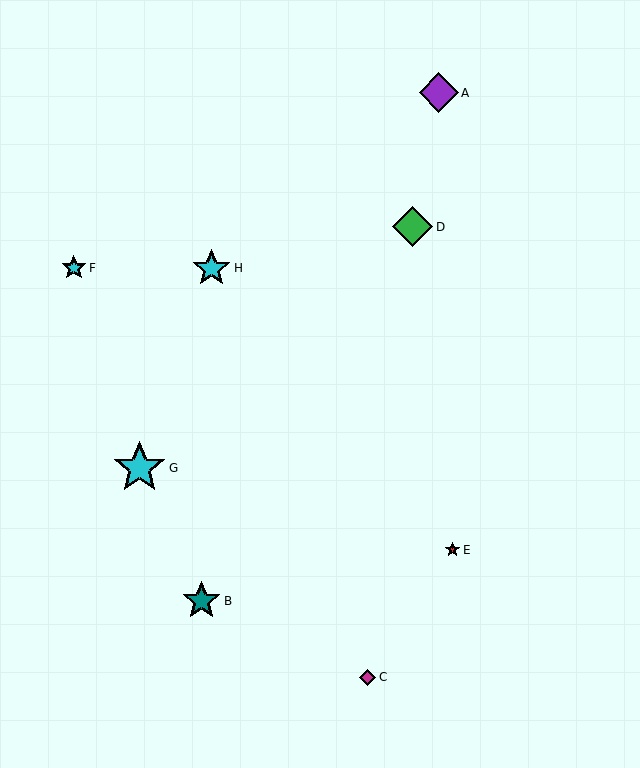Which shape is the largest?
The cyan star (labeled G) is the largest.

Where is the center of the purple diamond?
The center of the purple diamond is at (439, 93).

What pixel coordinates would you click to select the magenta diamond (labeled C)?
Click at (367, 677) to select the magenta diamond C.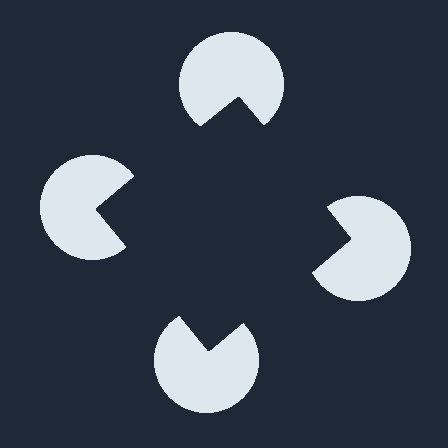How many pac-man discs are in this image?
There are 4 — one at each vertex of the illusory square.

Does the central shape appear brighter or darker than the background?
It typically appears slightly darker than the background, even though no actual brightness change is drawn.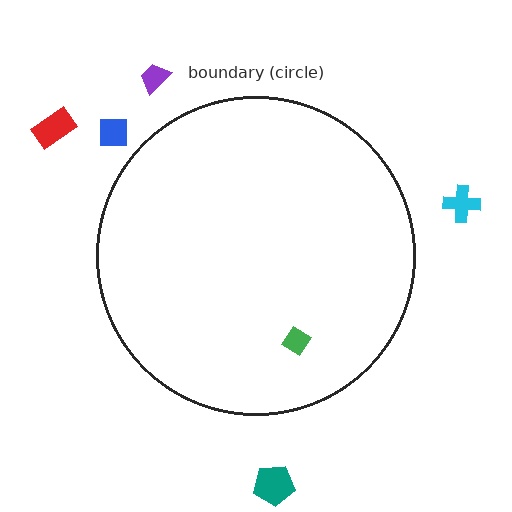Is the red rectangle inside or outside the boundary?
Outside.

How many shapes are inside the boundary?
1 inside, 5 outside.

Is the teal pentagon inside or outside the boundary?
Outside.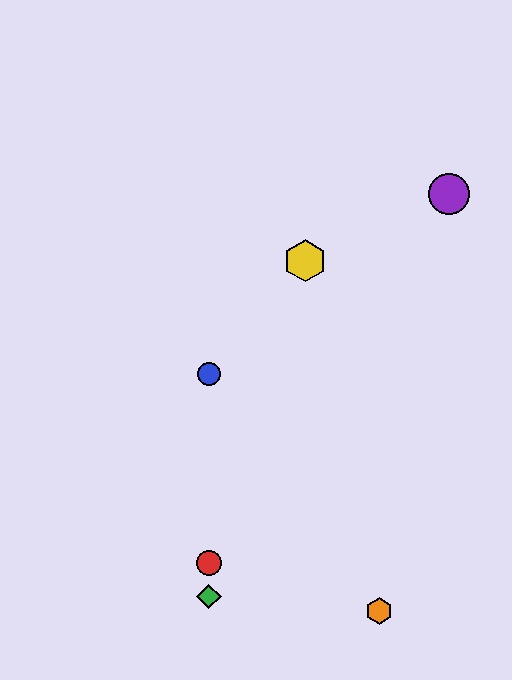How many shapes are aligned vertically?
3 shapes (the red circle, the blue circle, the green diamond) are aligned vertically.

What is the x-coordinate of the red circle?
The red circle is at x≈209.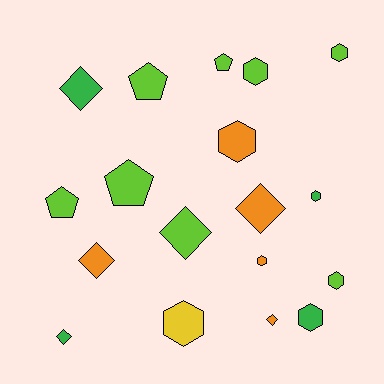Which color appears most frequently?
Lime, with 8 objects.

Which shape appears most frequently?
Hexagon, with 8 objects.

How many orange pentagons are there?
There are no orange pentagons.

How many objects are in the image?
There are 18 objects.